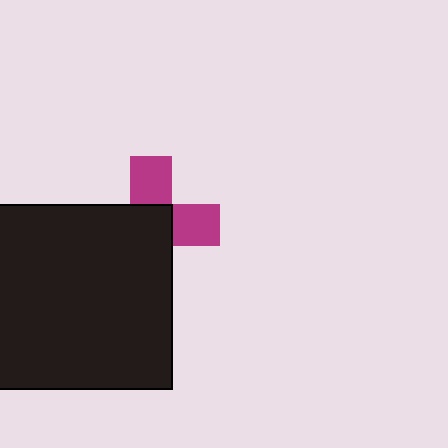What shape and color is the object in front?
The object in front is a black rectangle.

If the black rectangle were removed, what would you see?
You would see the complete magenta cross.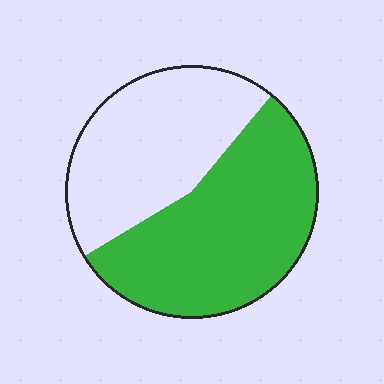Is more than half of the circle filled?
Yes.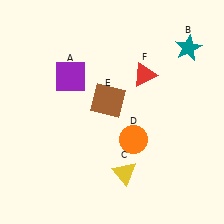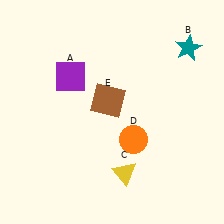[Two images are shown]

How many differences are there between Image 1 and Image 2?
There is 1 difference between the two images.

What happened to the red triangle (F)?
The red triangle (F) was removed in Image 2. It was in the top-right area of Image 1.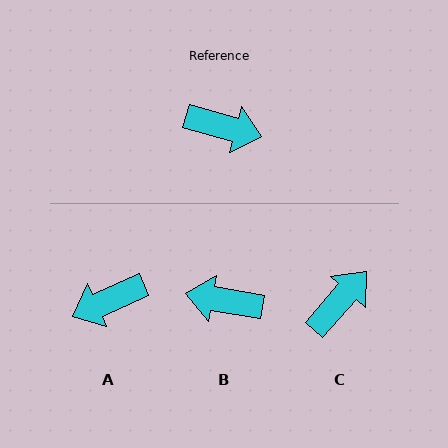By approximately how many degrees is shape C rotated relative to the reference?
Approximately 64 degrees counter-clockwise.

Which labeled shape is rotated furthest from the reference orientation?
B, about 175 degrees away.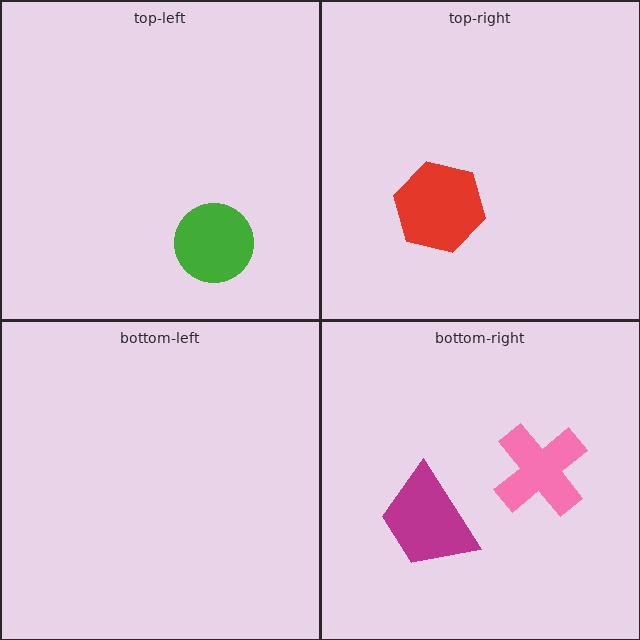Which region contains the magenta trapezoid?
The bottom-right region.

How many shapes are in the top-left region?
1.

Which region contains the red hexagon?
The top-right region.